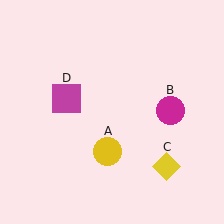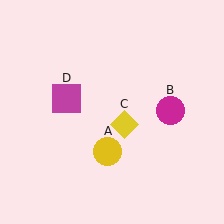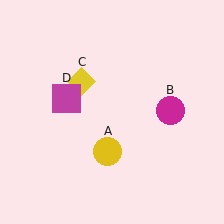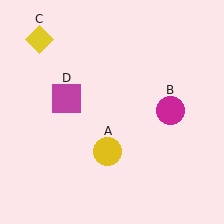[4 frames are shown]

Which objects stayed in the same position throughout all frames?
Yellow circle (object A) and magenta circle (object B) and magenta square (object D) remained stationary.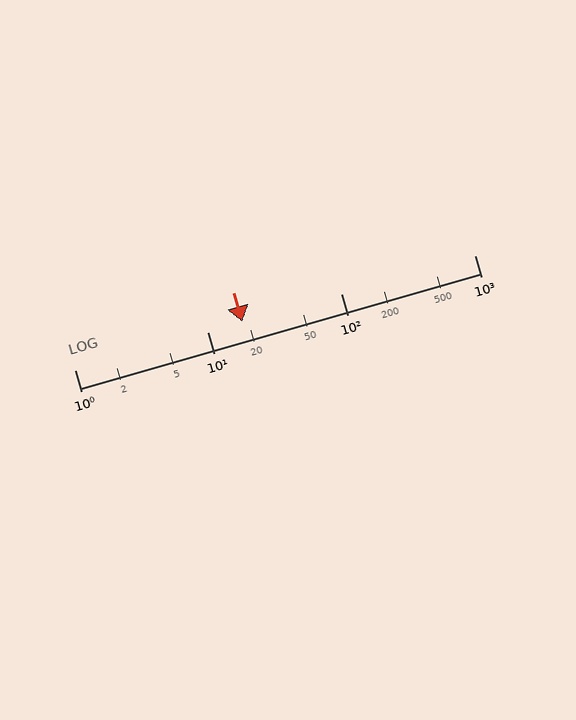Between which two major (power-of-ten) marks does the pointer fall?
The pointer is between 10 and 100.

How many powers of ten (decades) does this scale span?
The scale spans 3 decades, from 1 to 1000.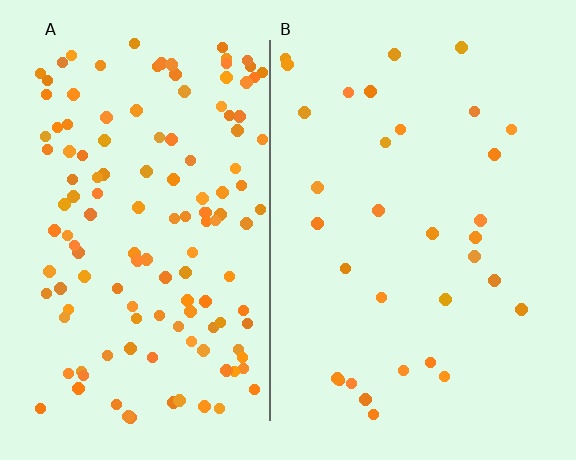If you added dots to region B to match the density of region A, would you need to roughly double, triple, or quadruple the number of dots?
Approximately quadruple.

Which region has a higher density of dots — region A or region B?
A (the left).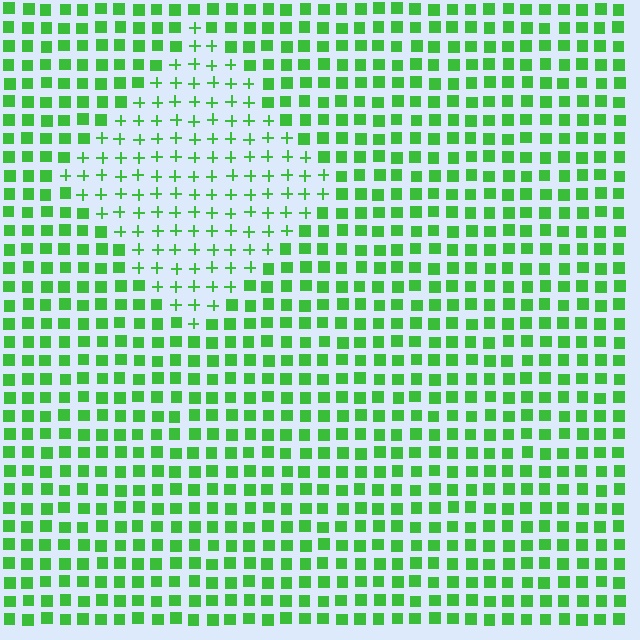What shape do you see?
I see a diamond.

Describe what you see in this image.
The image is filled with small green elements arranged in a uniform grid. A diamond-shaped region contains plus signs, while the surrounding area contains squares. The boundary is defined purely by the change in element shape.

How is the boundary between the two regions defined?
The boundary is defined by a change in element shape: plus signs inside vs. squares outside. All elements share the same color and spacing.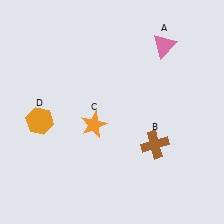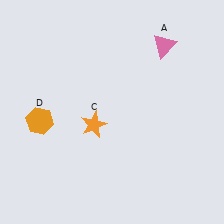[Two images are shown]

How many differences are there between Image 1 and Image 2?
There is 1 difference between the two images.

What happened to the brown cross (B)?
The brown cross (B) was removed in Image 2. It was in the bottom-right area of Image 1.